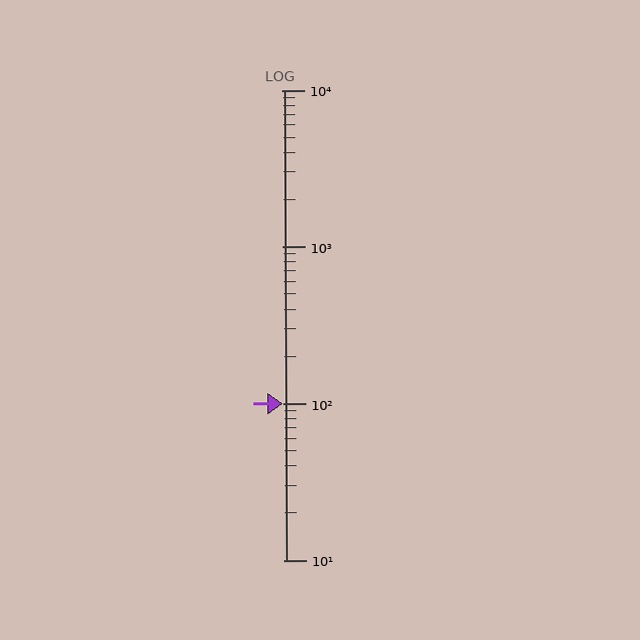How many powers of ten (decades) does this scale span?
The scale spans 3 decades, from 10 to 10000.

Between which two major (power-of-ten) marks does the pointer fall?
The pointer is between 100 and 1000.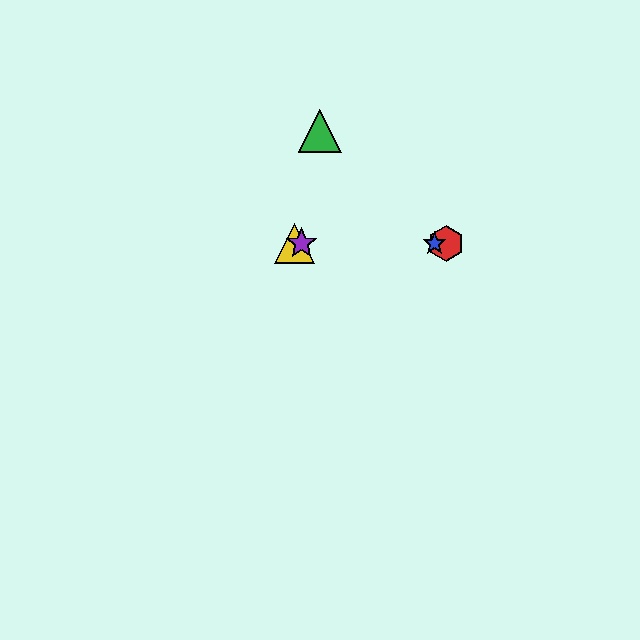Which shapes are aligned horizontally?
The red hexagon, the blue star, the yellow triangle, the purple star are aligned horizontally.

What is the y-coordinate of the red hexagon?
The red hexagon is at y≈243.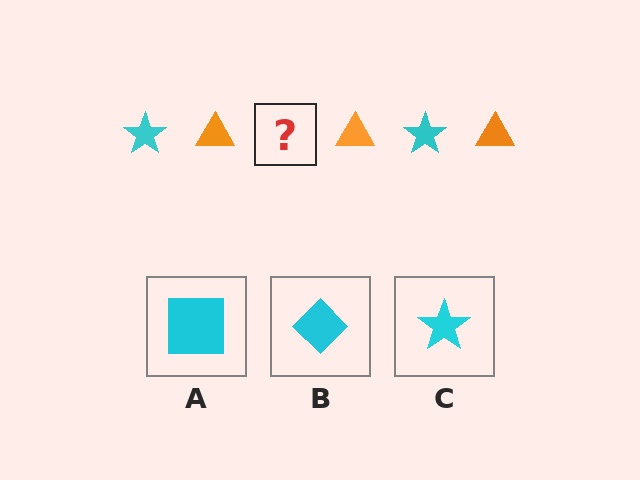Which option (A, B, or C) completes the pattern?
C.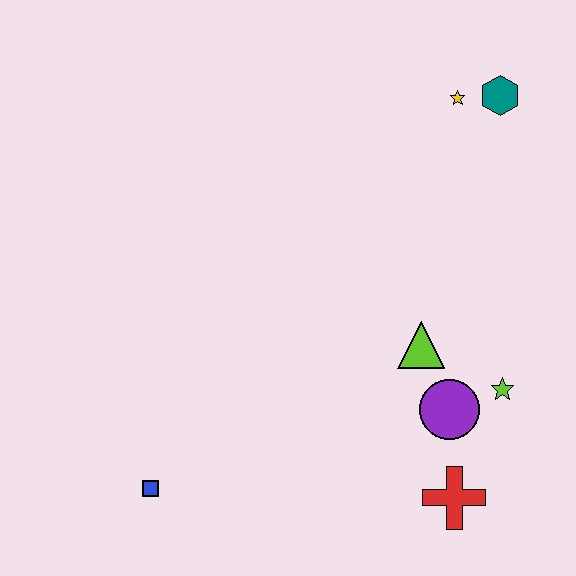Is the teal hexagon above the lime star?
Yes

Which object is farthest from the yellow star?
The blue square is farthest from the yellow star.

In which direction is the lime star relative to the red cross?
The lime star is above the red cross.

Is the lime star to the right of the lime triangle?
Yes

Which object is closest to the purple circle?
The lime star is closest to the purple circle.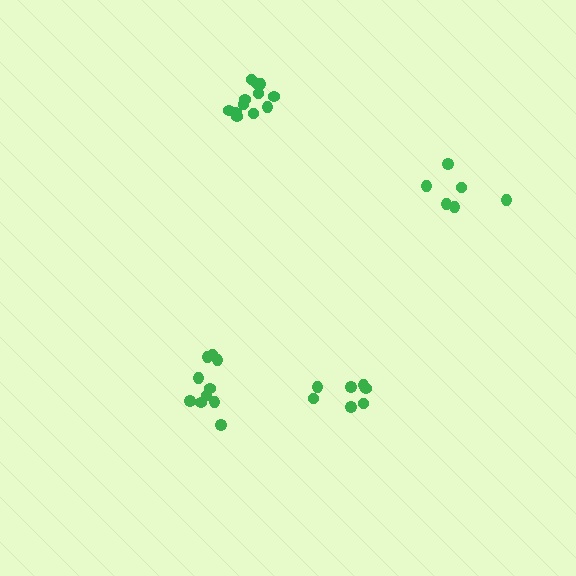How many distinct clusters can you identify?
There are 4 distinct clusters.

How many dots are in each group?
Group 1: 10 dots, Group 2: 12 dots, Group 3: 7 dots, Group 4: 6 dots (35 total).